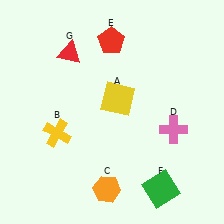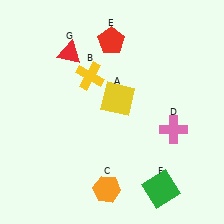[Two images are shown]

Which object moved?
The yellow cross (B) moved up.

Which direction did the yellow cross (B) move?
The yellow cross (B) moved up.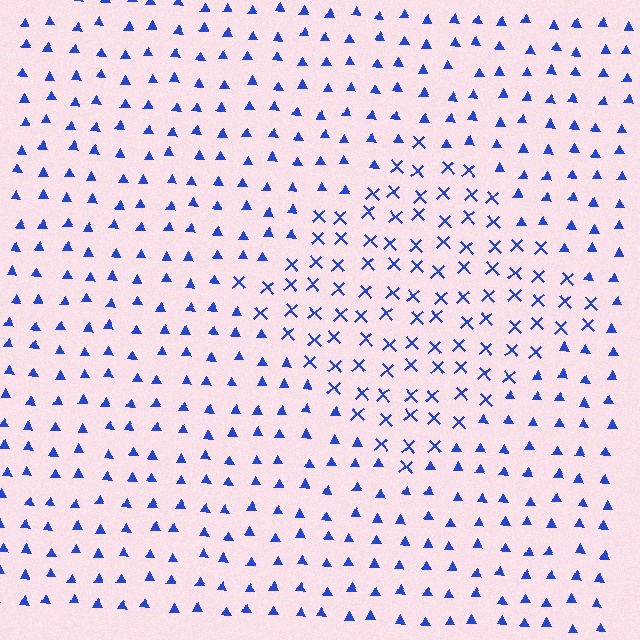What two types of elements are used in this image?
The image uses X marks inside the diamond region and triangles outside it.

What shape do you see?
I see a diamond.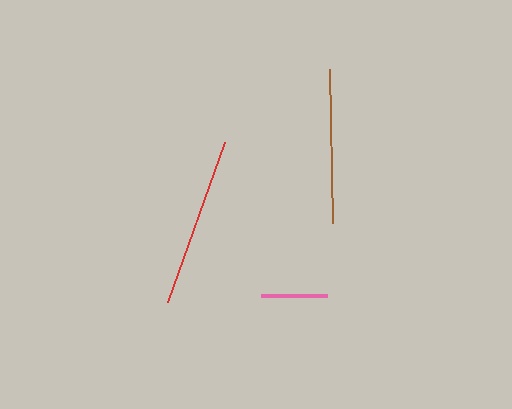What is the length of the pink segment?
The pink segment is approximately 65 pixels long.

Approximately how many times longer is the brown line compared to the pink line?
The brown line is approximately 2.4 times the length of the pink line.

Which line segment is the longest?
The red line is the longest at approximately 170 pixels.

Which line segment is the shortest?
The pink line is the shortest at approximately 65 pixels.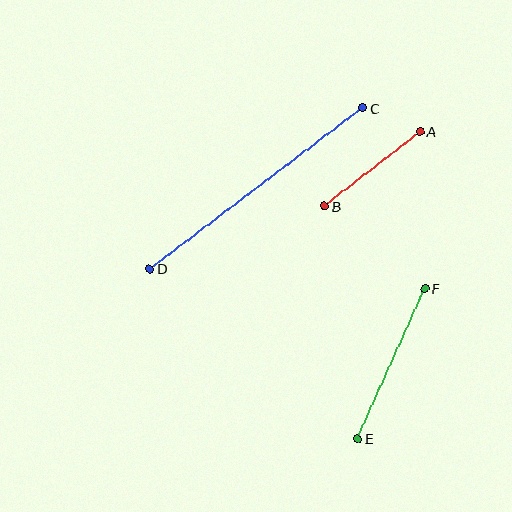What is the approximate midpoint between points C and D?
The midpoint is at approximately (256, 188) pixels.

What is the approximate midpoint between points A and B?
The midpoint is at approximately (372, 169) pixels.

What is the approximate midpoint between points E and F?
The midpoint is at approximately (391, 363) pixels.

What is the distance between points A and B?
The distance is approximately 121 pixels.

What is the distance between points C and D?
The distance is approximately 266 pixels.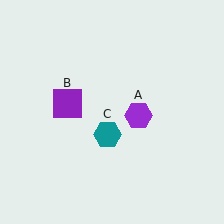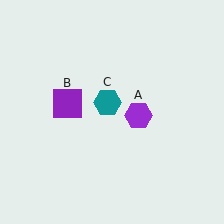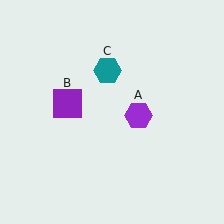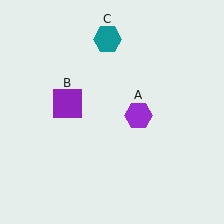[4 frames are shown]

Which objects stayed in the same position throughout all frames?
Purple hexagon (object A) and purple square (object B) remained stationary.